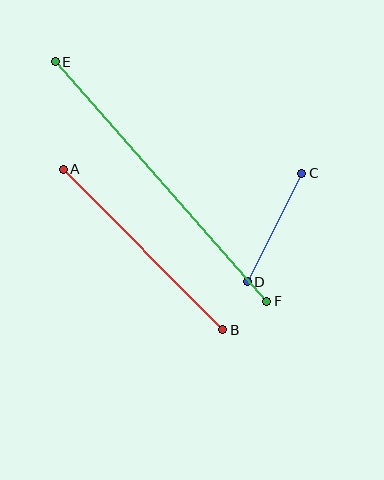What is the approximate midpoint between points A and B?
The midpoint is at approximately (143, 249) pixels.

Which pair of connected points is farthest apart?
Points E and F are farthest apart.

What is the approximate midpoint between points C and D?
The midpoint is at approximately (274, 227) pixels.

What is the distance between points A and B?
The distance is approximately 226 pixels.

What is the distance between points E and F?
The distance is approximately 320 pixels.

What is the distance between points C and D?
The distance is approximately 122 pixels.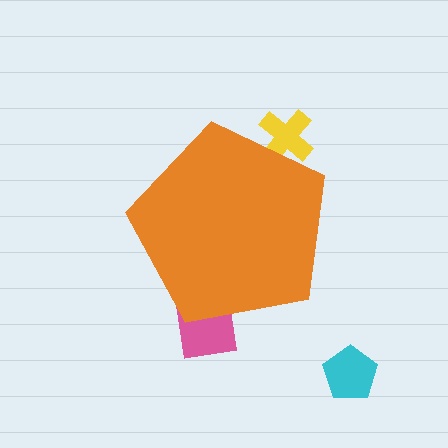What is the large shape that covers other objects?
An orange pentagon.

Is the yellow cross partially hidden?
Yes, the yellow cross is partially hidden behind the orange pentagon.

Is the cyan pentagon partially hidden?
No, the cyan pentagon is fully visible.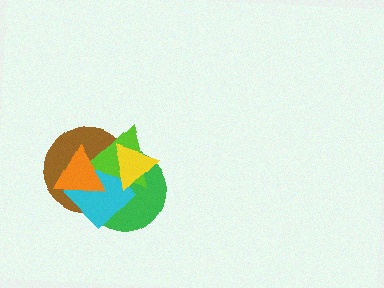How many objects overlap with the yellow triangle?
4 objects overlap with the yellow triangle.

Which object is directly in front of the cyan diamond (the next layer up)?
The lime triangle is directly in front of the cyan diamond.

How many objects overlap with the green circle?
5 objects overlap with the green circle.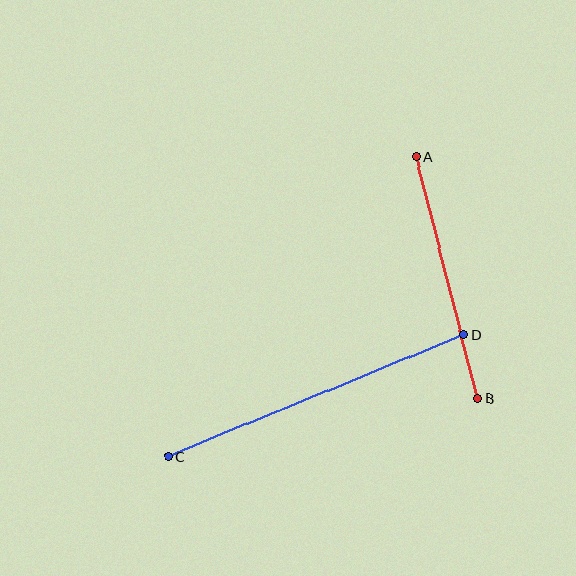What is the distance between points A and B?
The distance is approximately 250 pixels.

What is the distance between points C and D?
The distance is approximately 320 pixels.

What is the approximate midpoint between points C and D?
The midpoint is at approximately (316, 396) pixels.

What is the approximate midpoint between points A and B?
The midpoint is at approximately (447, 277) pixels.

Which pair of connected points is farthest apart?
Points C and D are farthest apart.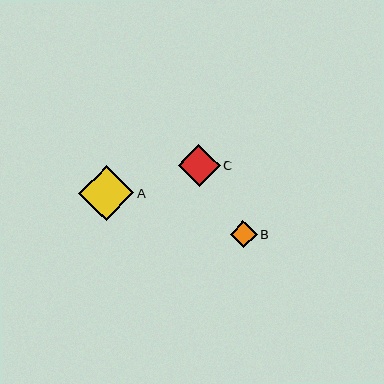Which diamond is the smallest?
Diamond B is the smallest with a size of approximately 27 pixels.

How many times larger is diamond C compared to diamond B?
Diamond C is approximately 1.5 times the size of diamond B.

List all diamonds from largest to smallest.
From largest to smallest: A, C, B.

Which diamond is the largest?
Diamond A is the largest with a size of approximately 55 pixels.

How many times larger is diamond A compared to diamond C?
Diamond A is approximately 1.3 times the size of diamond C.